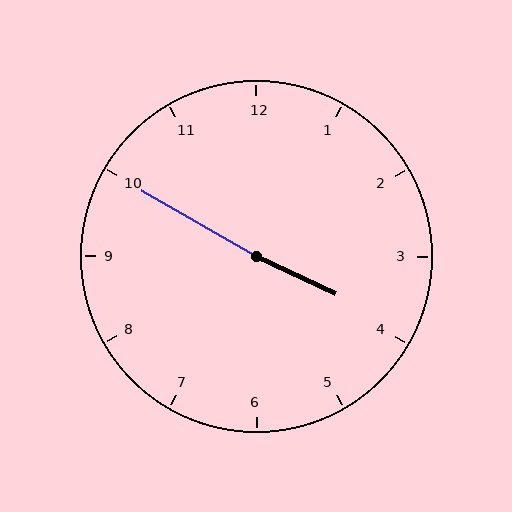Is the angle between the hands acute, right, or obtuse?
It is obtuse.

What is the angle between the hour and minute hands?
Approximately 175 degrees.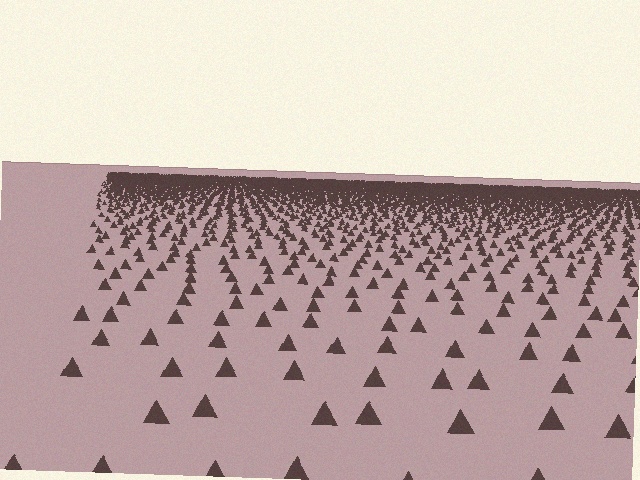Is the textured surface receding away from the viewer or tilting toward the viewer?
The surface is receding away from the viewer. Texture elements get smaller and denser toward the top.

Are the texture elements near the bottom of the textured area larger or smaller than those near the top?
Larger. Near the bottom, elements are closer to the viewer and appear at a bigger on-screen size.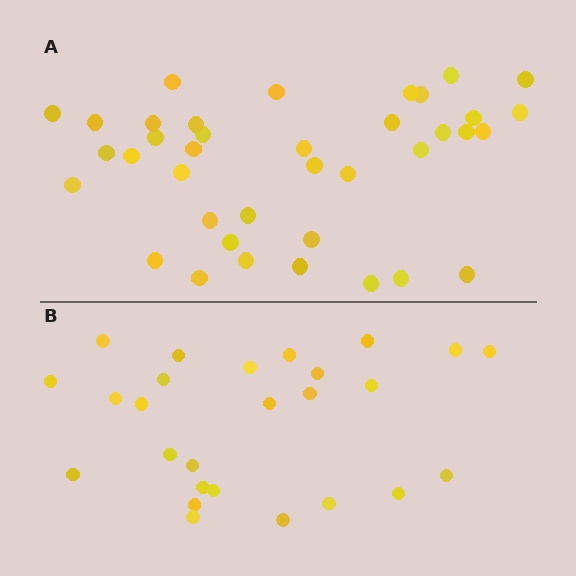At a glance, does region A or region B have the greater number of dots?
Region A (the top region) has more dots.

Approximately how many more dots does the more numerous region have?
Region A has roughly 12 or so more dots than region B.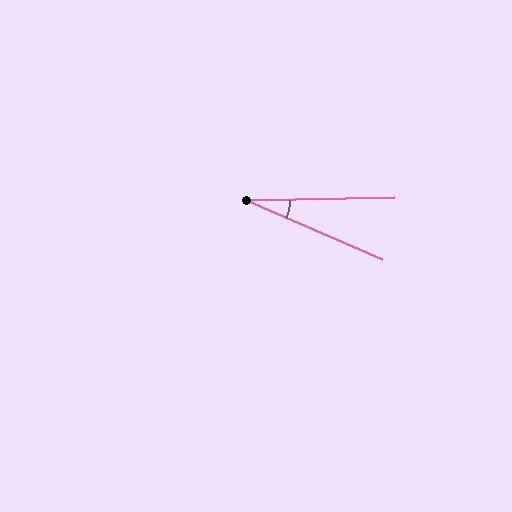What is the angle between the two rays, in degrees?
Approximately 25 degrees.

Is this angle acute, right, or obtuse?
It is acute.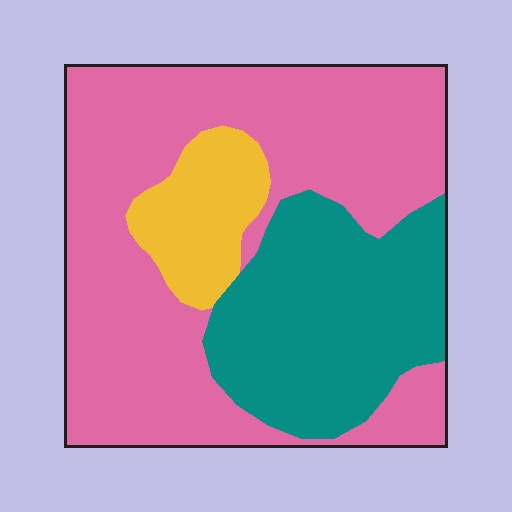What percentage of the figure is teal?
Teal covers about 30% of the figure.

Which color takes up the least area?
Yellow, at roughly 10%.